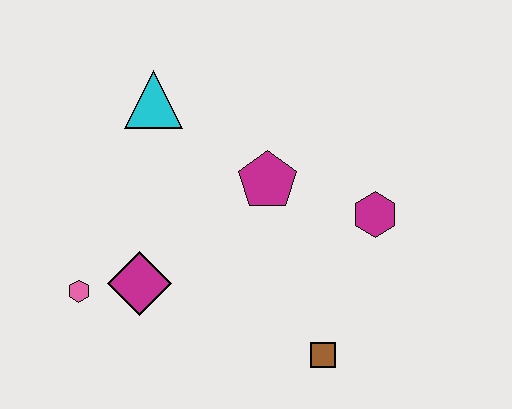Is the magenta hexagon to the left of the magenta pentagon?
No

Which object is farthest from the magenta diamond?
The magenta hexagon is farthest from the magenta diamond.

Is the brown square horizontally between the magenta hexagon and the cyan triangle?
Yes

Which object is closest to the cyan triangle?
The magenta pentagon is closest to the cyan triangle.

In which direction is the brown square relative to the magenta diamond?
The brown square is to the right of the magenta diamond.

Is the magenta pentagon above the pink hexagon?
Yes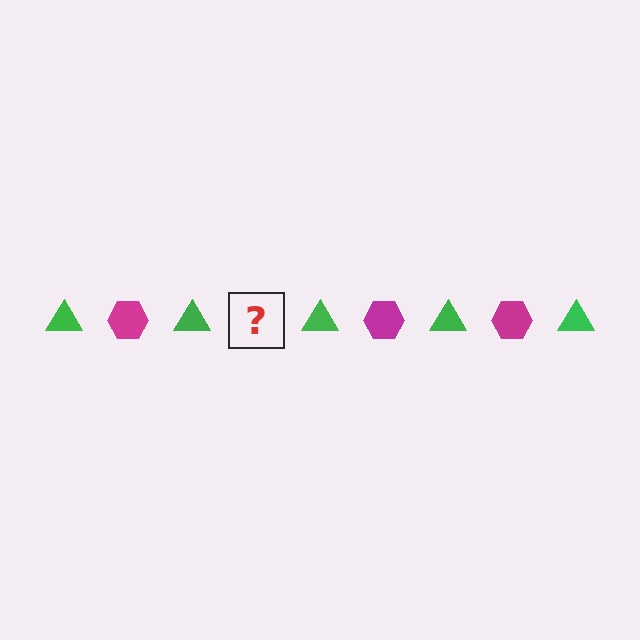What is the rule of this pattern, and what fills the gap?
The rule is that the pattern alternates between green triangle and magenta hexagon. The gap should be filled with a magenta hexagon.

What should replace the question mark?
The question mark should be replaced with a magenta hexagon.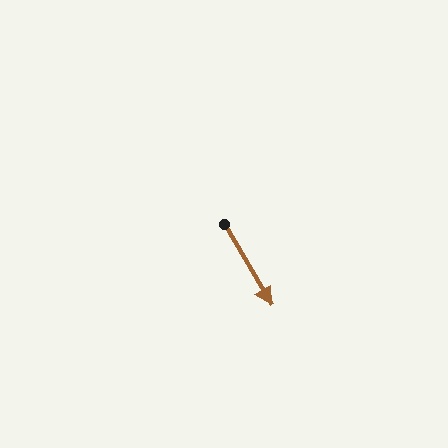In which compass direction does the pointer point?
Southeast.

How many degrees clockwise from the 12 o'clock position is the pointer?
Approximately 150 degrees.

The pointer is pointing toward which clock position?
Roughly 5 o'clock.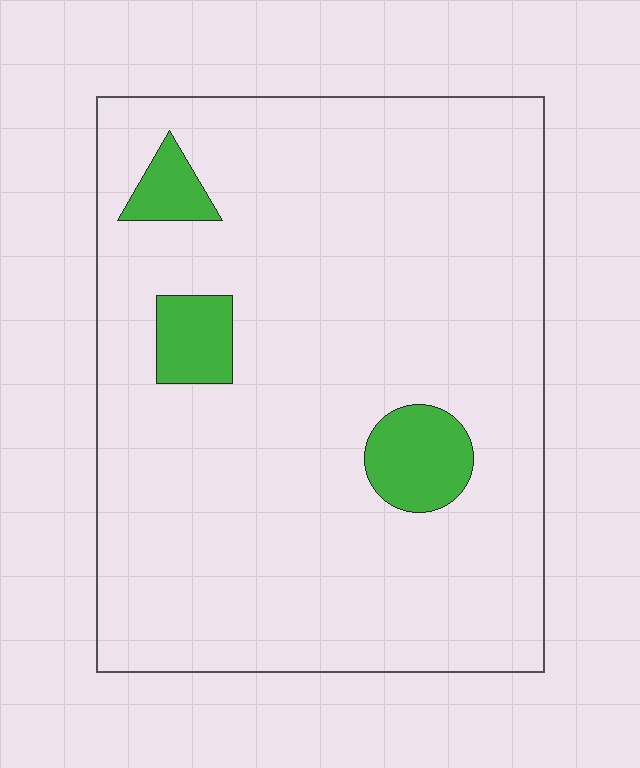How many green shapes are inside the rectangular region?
3.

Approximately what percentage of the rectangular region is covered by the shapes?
Approximately 10%.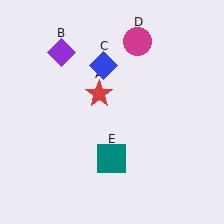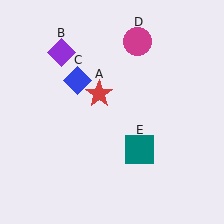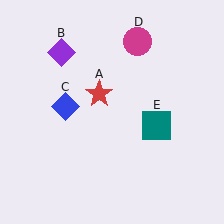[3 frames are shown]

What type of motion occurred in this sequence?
The blue diamond (object C), teal square (object E) rotated counterclockwise around the center of the scene.